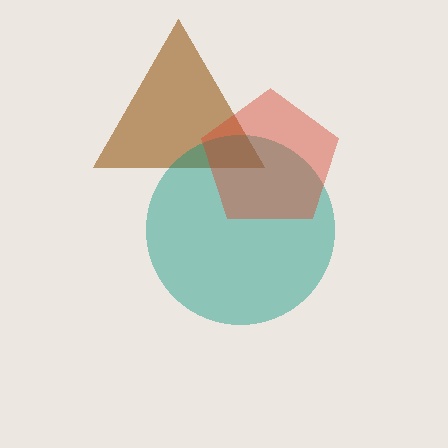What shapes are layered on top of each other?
The layered shapes are: a brown triangle, a teal circle, a red pentagon.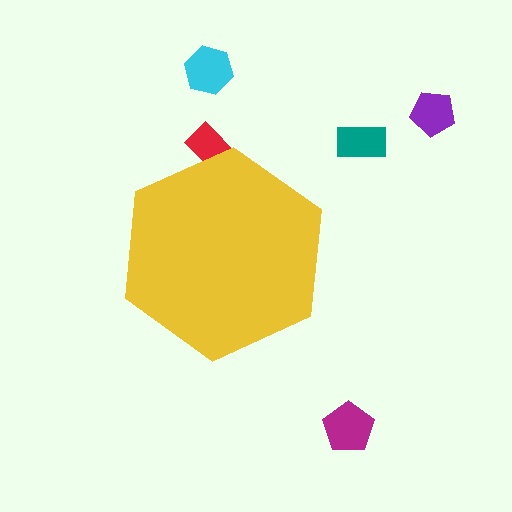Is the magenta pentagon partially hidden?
No, the magenta pentagon is fully visible.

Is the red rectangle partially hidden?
Yes, the red rectangle is partially hidden behind the yellow hexagon.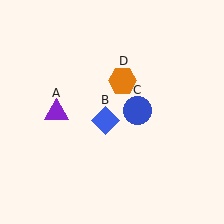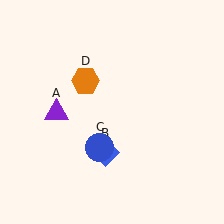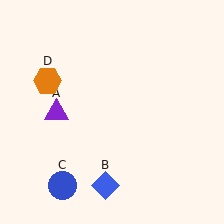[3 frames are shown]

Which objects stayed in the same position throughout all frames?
Purple triangle (object A) remained stationary.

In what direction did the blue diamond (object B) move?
The blue diamond (object B) moved down.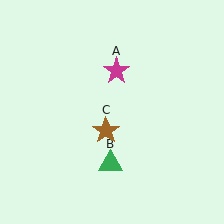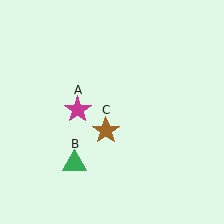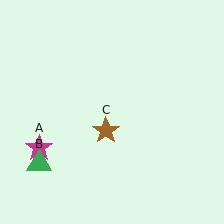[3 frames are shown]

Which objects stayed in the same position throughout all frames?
Brown star (object C) remained stationary.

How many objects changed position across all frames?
2 objects changed position: magenta star (object A), green triangle (object B).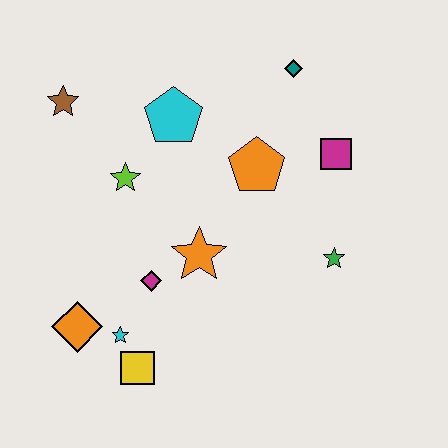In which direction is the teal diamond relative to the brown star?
The teal diamond is to the right of the brown star.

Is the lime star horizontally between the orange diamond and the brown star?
No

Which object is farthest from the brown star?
The green star is farthest from the brown star.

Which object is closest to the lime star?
The cyan pentagon is closest to the lime star.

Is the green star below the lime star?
Yes